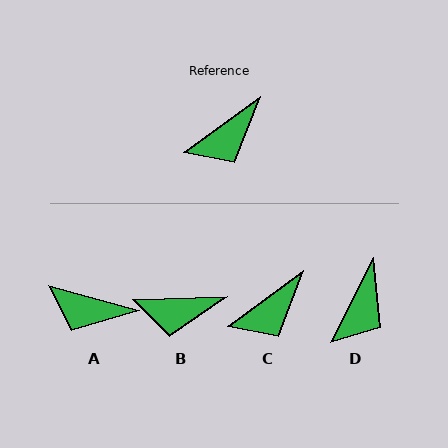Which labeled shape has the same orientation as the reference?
C.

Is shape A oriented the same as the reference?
No, it is off by about 52 degrees.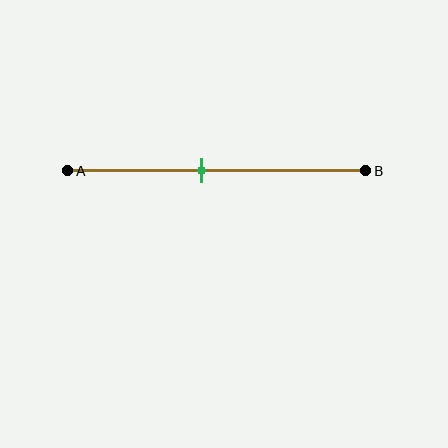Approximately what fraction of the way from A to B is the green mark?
The green mark is approximately 45% of the way from A to B.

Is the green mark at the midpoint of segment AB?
No, the mark is at about 45% from A, not at the 50% midpoint.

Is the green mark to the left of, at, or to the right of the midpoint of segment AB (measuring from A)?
The green mark is to the left of the midpoint of segment AB.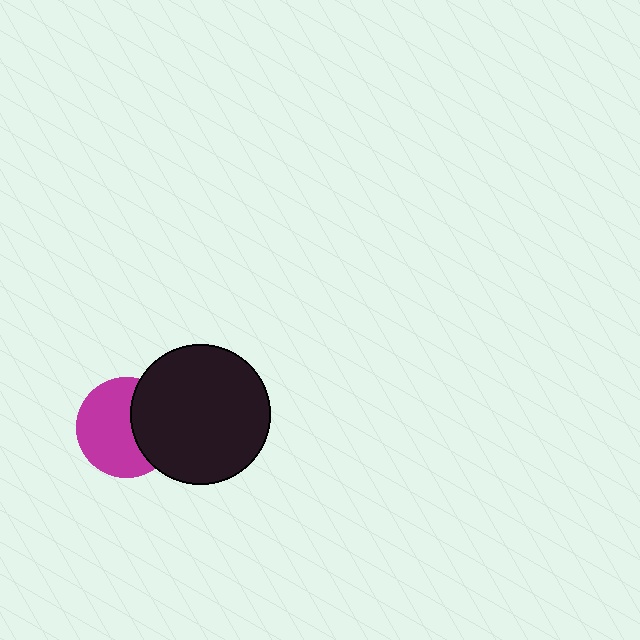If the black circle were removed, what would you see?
You would see the complete magenta circle.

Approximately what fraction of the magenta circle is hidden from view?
Roughly 37% of the magenta circle is hidden behind the black circle.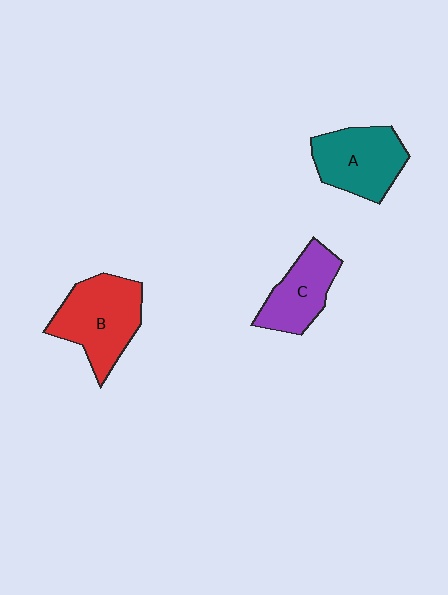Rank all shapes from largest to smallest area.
From largest to smallest: B (red), A (teal), C (purple).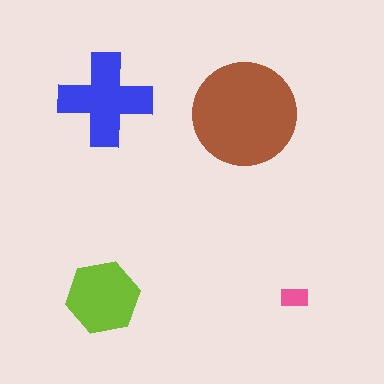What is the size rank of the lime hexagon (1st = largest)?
3rd.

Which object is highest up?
The blue cross is topmost.